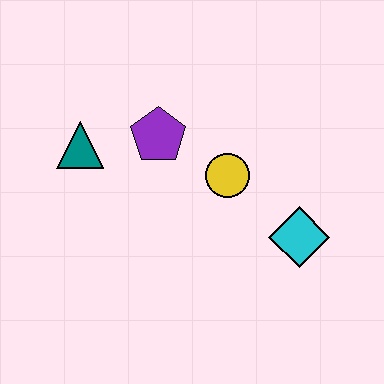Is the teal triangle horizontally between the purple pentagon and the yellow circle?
No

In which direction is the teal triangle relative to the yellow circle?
The teal triangle is to the left of the yellow circle.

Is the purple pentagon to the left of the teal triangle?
No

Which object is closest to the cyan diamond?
The yellow circle is closest to the cyan diamond.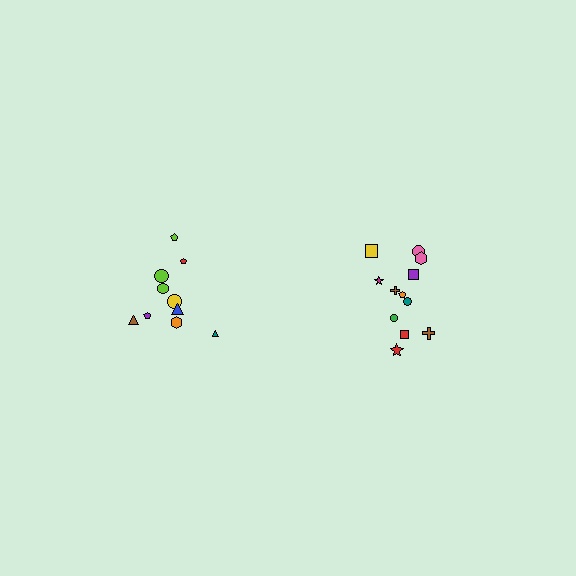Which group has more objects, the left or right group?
The right group.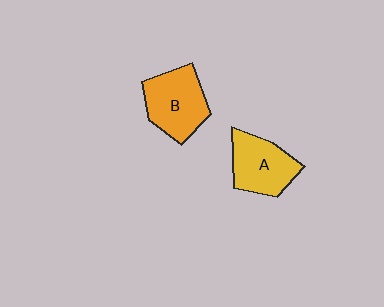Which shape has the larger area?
Shape B (orange).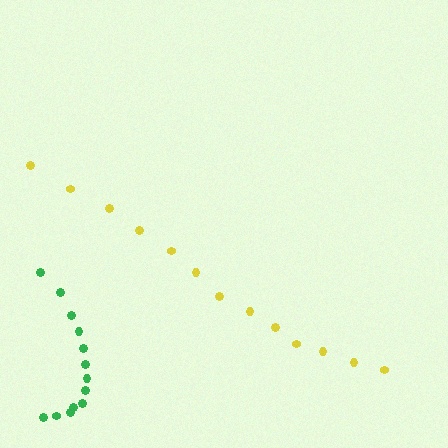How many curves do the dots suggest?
There are 2 distinct paths.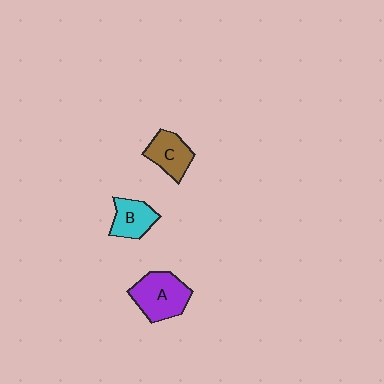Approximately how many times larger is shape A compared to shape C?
Approximately 1.4 times.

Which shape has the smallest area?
Shape B (cyan).